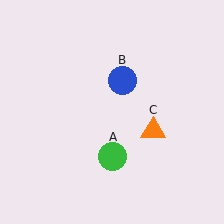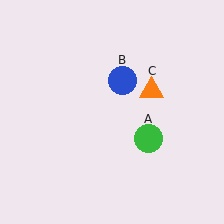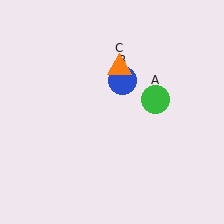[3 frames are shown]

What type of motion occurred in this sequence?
The green circle (object A), orange triangle (object C) rotated counterclockwise around the center of the scene.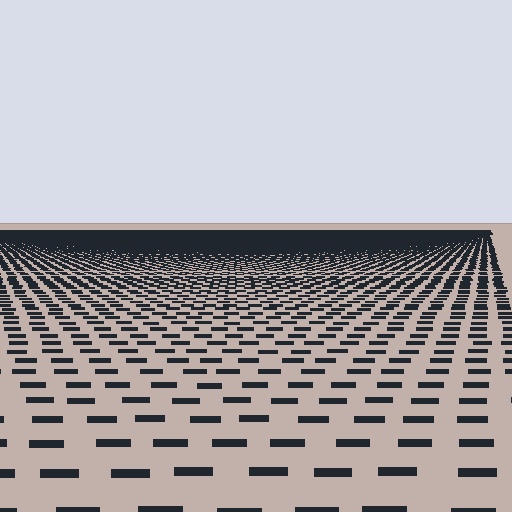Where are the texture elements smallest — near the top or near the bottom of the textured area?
Near the top.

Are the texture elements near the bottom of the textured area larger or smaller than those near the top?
Larger. Near the bottom, elements are closer to the viewer and appear at a bigger on-screen size.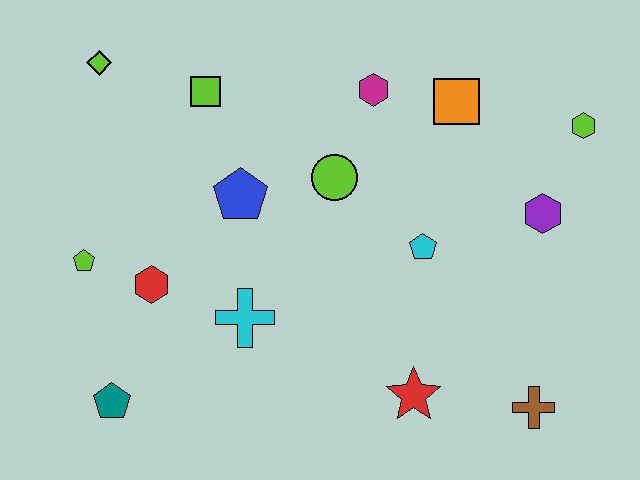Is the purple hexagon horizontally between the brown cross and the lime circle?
No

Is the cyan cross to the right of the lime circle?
No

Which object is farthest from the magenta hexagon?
The teal pentagon is farthest from the magenta hexagon.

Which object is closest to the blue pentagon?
The lime circle is closest to the blue pentagon.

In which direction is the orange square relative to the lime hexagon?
The orange square is to the left of the lime hexagon.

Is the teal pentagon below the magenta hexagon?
Yes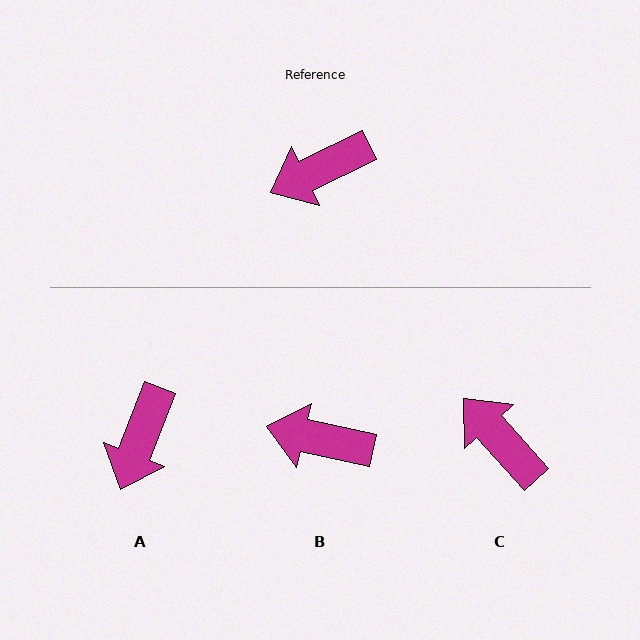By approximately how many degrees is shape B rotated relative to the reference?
Approximately 38 degrees clockwise.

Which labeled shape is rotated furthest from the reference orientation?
C, about 73 degrees away.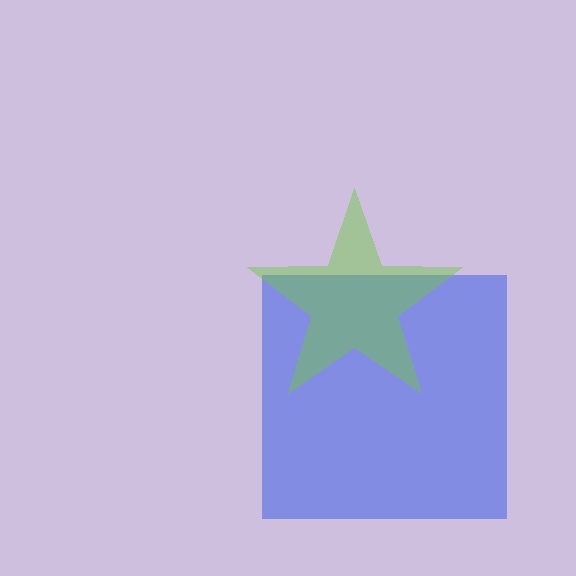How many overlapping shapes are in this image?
There are 2 overlapping shapes in the image.